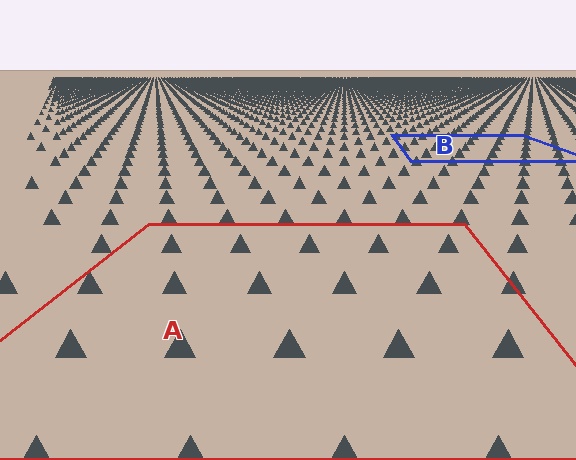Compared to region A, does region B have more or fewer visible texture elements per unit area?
Region B has more texture elements per unit area — they are packed more densely because it is farther away.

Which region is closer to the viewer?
Region A is closer. The texture elements there are larger and more spread out.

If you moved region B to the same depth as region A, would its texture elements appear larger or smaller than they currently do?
They would appear larger. At a closer depth, the same texture elements are projected at a bigger on-screen size.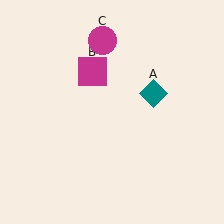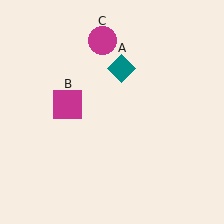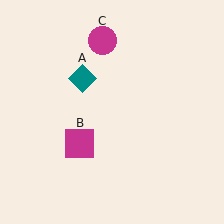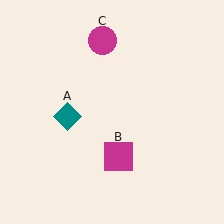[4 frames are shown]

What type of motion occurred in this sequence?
The teal diamond (object A), magenta square (object B) rotated counterclockwise around the center of the scene.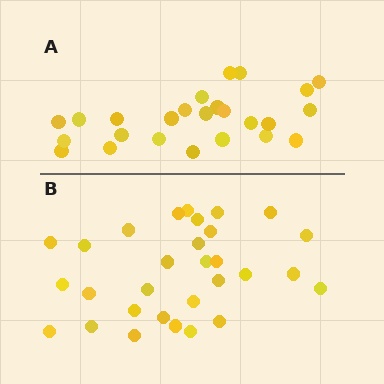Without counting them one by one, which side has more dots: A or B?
Region B (the bottom region) has more dots.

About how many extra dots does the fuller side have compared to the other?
Region B has about 5 more dots than region A.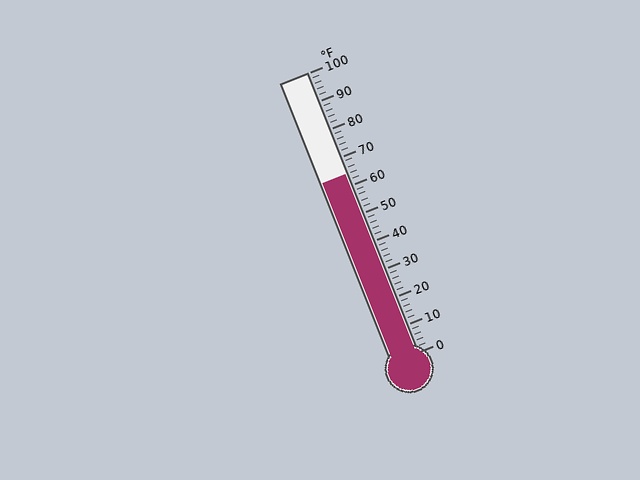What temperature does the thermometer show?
The thermometer shows approximately 64°F.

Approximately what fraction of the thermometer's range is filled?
The thermometer is filled to approximately 65% of its range.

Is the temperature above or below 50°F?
The temperature is above 50°F.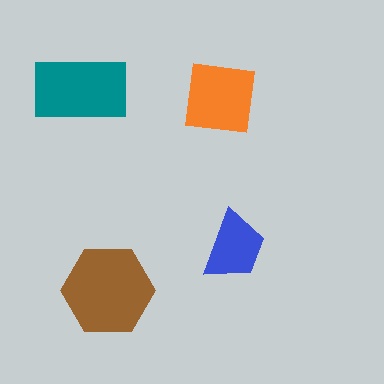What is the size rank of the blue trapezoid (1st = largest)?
4th.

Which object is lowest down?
The brown hexagon is bottommost.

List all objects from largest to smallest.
The brown hexagon, the teal rectangle, the orange square, the blue trapezoid.